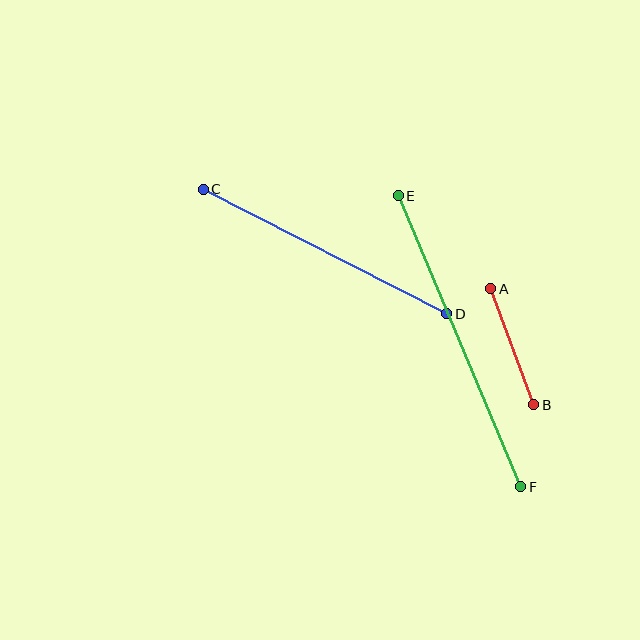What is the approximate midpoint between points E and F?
The midpoint is at approximately (460, 341) pixels.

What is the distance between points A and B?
The distance is approximately 124 pixels.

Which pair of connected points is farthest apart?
Points E and F are farthest apart.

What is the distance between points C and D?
The distance is approximately 274 pixels.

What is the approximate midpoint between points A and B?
The midpoint is at approximately (512, 347) pixels.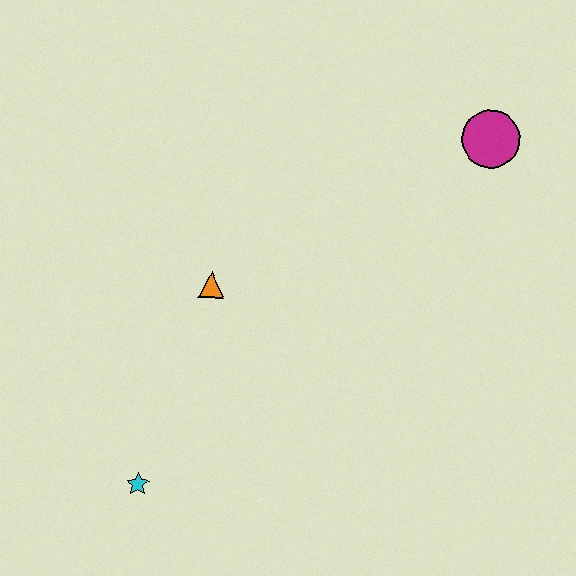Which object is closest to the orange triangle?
The cyan star is closest to the orange triangle.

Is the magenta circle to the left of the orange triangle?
No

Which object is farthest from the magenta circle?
The cyan star is farthest from the magenta circle.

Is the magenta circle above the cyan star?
Yes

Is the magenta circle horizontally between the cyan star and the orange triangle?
No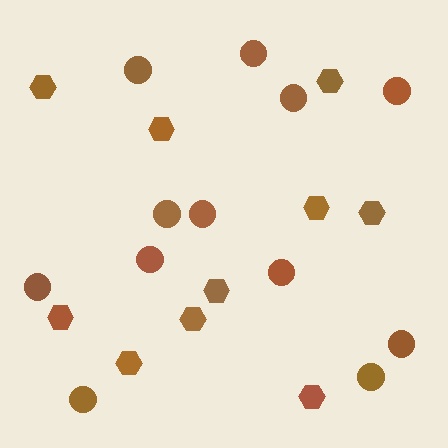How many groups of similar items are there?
There are 2 groups: one group of hexagons (10) and one group of circles (12).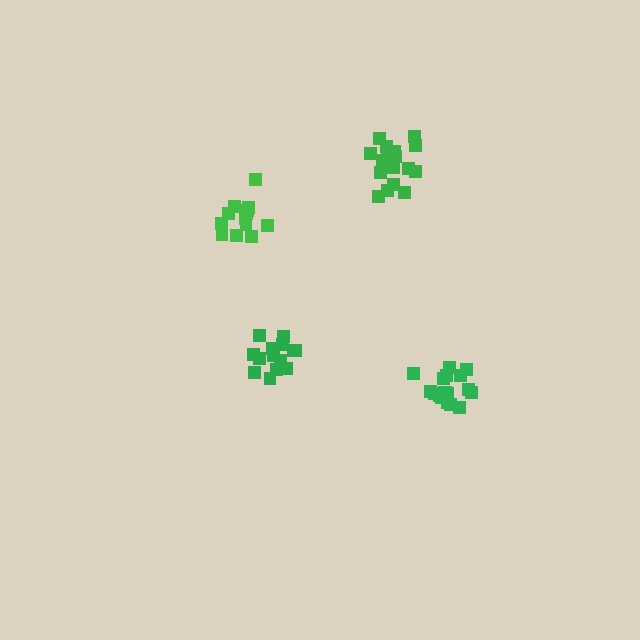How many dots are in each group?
Group 1: 14 dots, Group 2: 14 dots, Group 3: 19 dots, Group 4: 18 dots (65 total).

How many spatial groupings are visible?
There are 4 spatial groupings.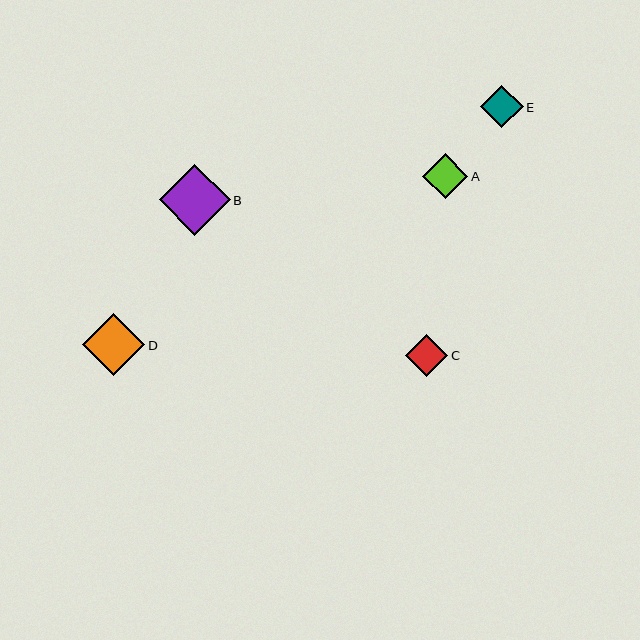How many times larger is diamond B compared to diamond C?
Diamond B is approximately 1.7 times the size of diamond C.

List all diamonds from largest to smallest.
From largest to smallest: B, D, A, E, C.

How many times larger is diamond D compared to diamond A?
Diamond D is approximately 1.4 times the size of diamond A.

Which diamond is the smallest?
Diamond C is the smallest with a size of approximately 42 pixels.